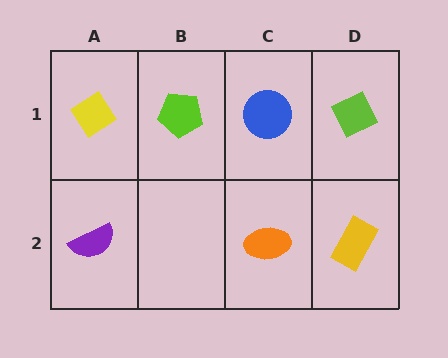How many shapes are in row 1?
4 shapes.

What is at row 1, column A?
A yellow diamond.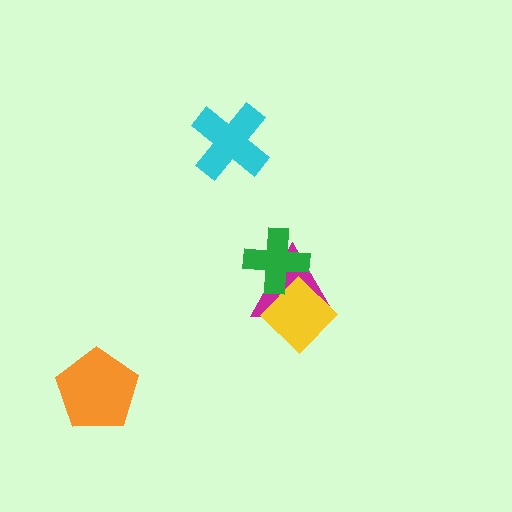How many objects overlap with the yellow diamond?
1 object overlaps with the yellow diamond.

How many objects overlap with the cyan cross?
0 objects overlap with the cyan cross.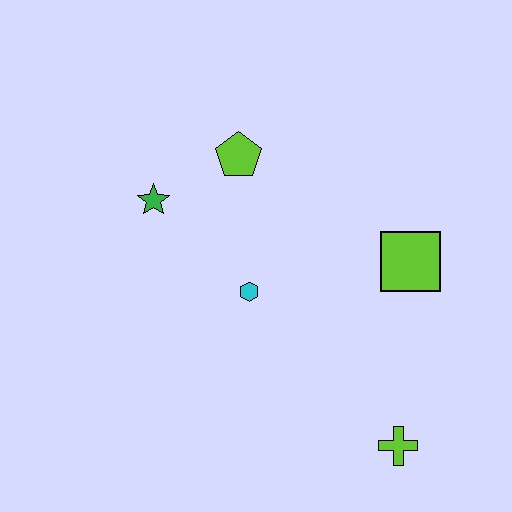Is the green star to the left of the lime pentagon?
Yes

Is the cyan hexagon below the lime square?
Yes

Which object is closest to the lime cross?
The lime square is closest to the lime cross.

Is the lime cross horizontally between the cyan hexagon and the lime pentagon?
No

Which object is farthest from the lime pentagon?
The lime cross is farthest from the lime pentagon.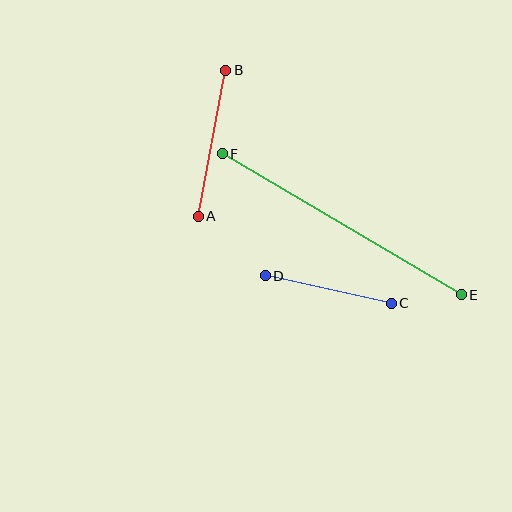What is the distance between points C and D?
The distance is approximately 129 pixels.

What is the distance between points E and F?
The distance is approximately 278 pixels.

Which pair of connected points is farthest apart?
Points E and F are farthest apart.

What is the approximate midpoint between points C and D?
The midpoint is at approximately (328, 290) pixels.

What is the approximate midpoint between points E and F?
The midpoint is at approximately (342, 224) pixels.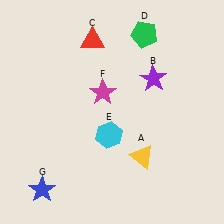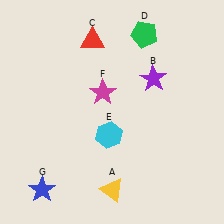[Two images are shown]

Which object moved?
The yellow triangle (A) moved down.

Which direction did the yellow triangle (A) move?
The yellow triangle (A) moved down.